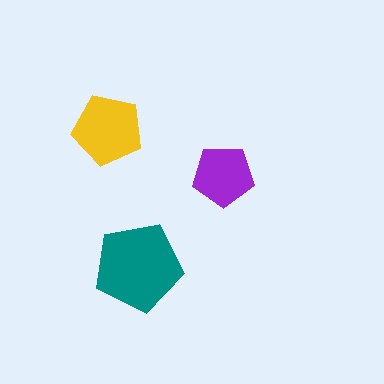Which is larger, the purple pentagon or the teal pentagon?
The teal one.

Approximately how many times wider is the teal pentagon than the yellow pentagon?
About 1.5 times wider.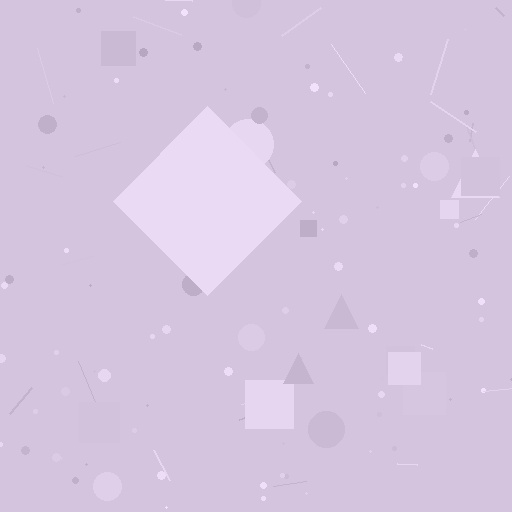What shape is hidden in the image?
A diamond is hidden in the image.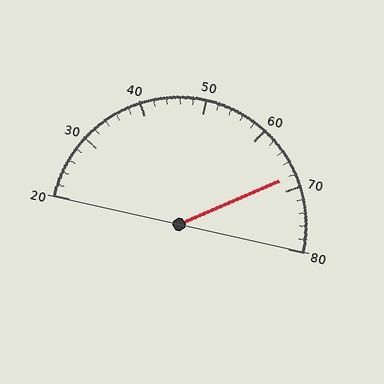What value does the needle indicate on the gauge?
The needle indicates approximately 68.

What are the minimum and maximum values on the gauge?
The gauge ranges from 20 to 80.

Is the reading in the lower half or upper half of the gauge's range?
The reading is in the upper half of the range (20 to 80).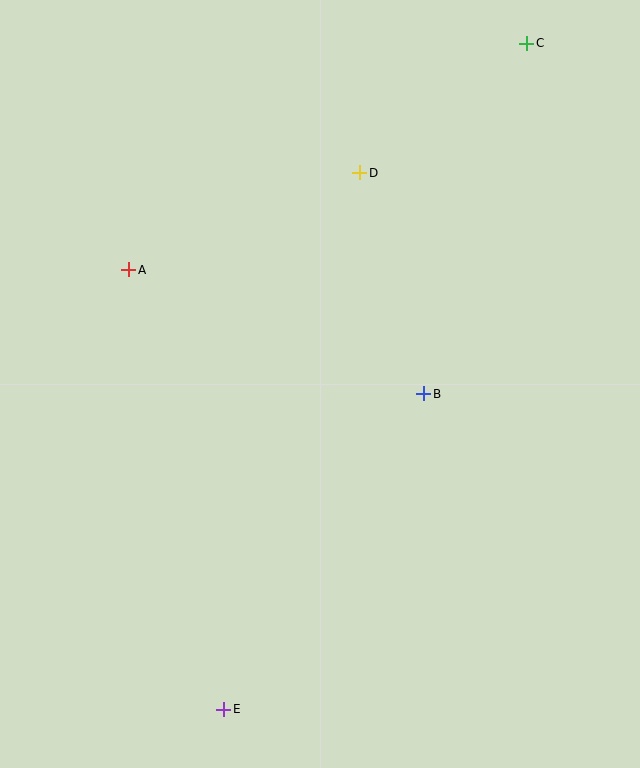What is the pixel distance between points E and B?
The distance between E and B is 373 pixels.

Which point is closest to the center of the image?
Point B at (424, 394) is closest to the center.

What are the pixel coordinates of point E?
Point E is at (224, 709).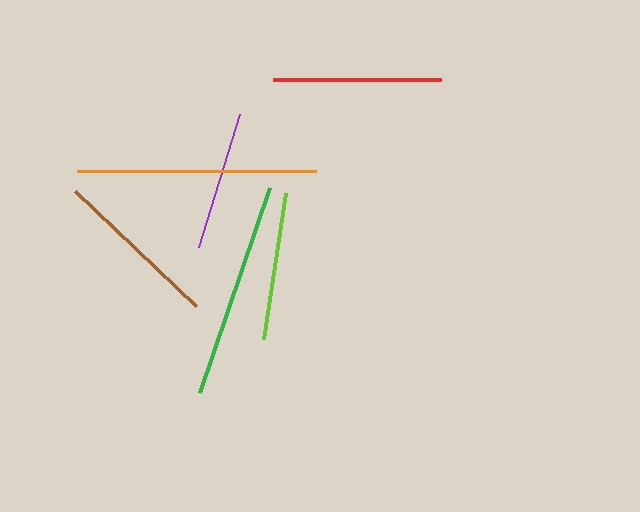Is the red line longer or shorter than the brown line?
The red line is longer than the brown line.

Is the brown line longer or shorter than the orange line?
The orange line is longer than the brown line.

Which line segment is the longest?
The orange line is the longest at approximately 238 pixels.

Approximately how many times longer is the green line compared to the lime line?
The green line is approximately 1.5 times the length of the lime line.